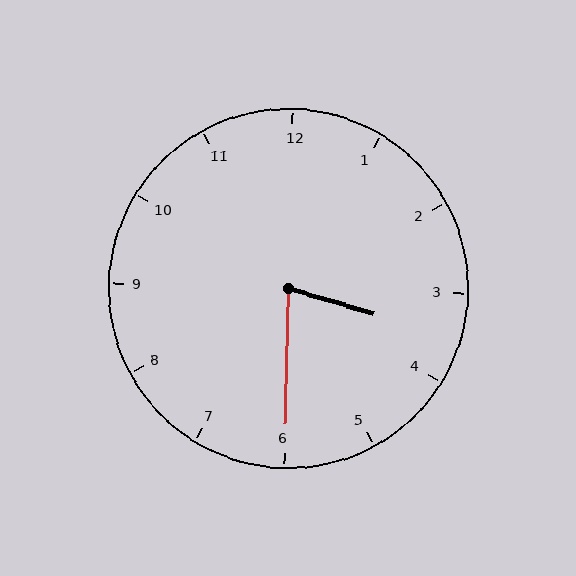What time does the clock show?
3:30.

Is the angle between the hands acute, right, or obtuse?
It is acute.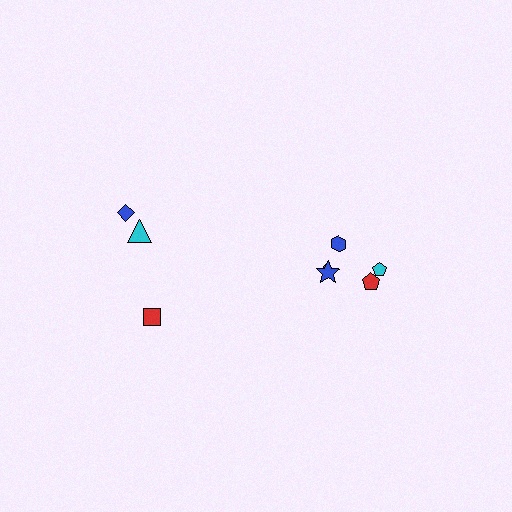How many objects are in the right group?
There are 5 objects.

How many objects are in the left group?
There are 3 objects.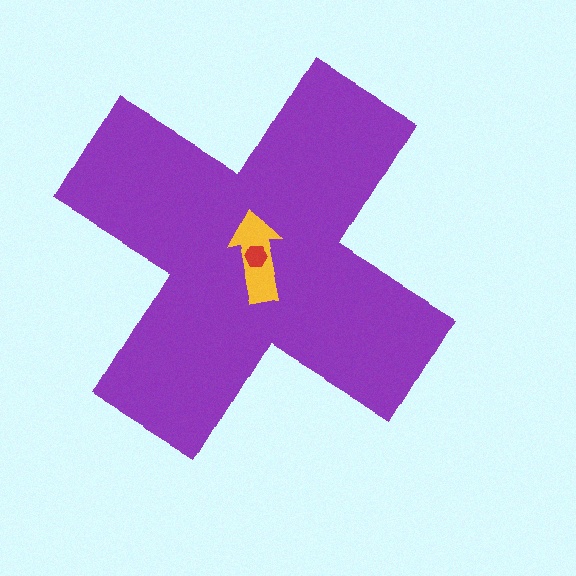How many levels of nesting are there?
3.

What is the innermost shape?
The red hexagon.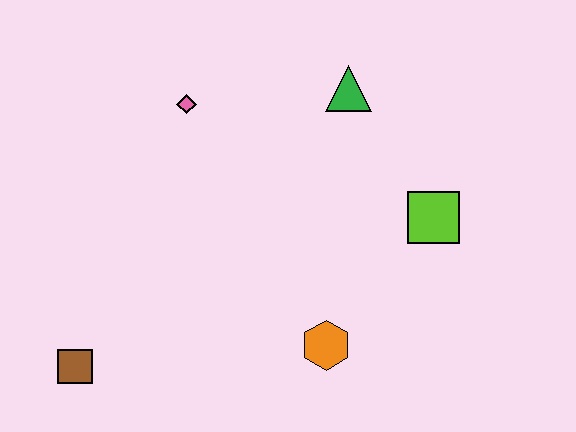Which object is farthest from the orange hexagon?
The pink diamond is farthest from the orange hexagon.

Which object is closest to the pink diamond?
The green triangle is closest to the pink diamond.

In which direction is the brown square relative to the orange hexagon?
The brown square is to the left of the orange hexagon.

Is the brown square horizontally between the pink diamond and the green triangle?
No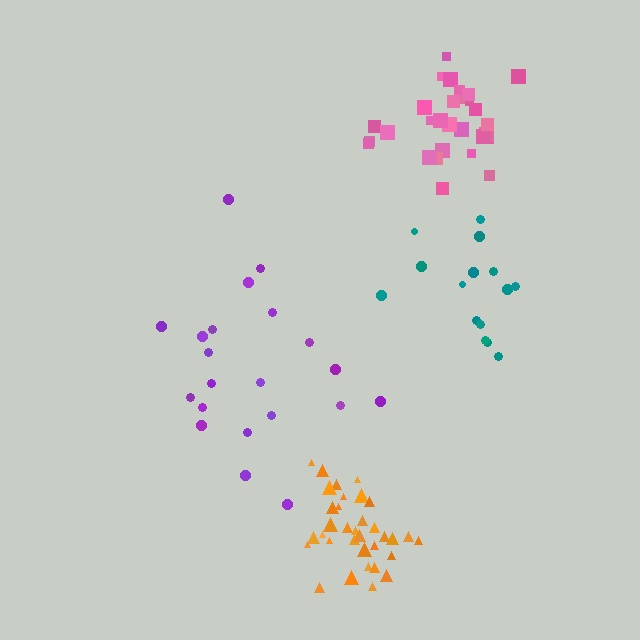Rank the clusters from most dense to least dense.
orange, pink, teal, purple.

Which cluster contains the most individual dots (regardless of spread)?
Orange (34).